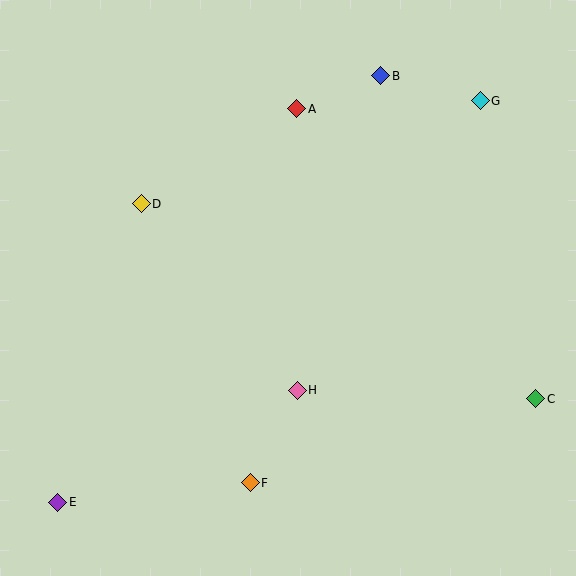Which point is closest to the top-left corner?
Point D is closest to the top-left corner.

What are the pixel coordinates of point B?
Point B is at (381, 76).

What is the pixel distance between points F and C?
The distance between F and C is 298 pixels.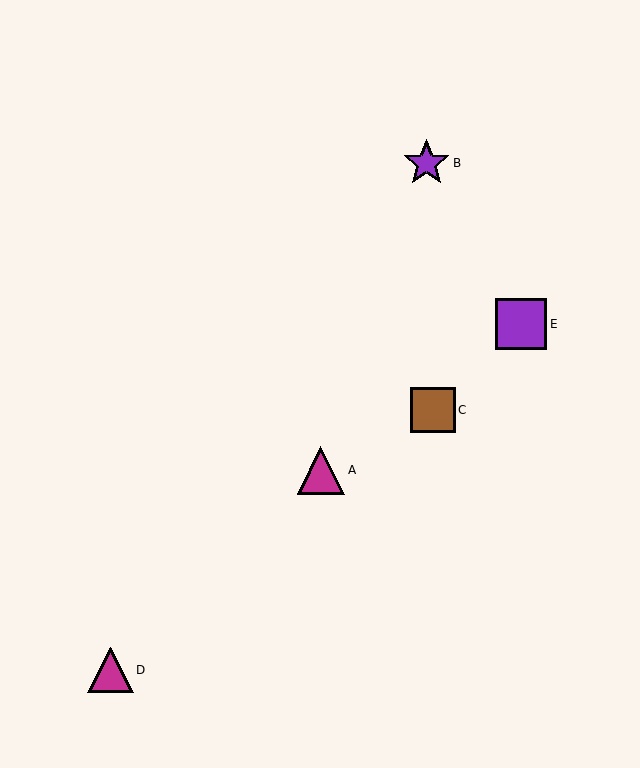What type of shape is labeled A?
Shape A is a magenta triangle.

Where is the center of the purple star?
The center of the purple star is at (427, 163).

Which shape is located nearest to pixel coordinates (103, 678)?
The magenta triangle (labeled D) at (110, 670) is nearest to that location.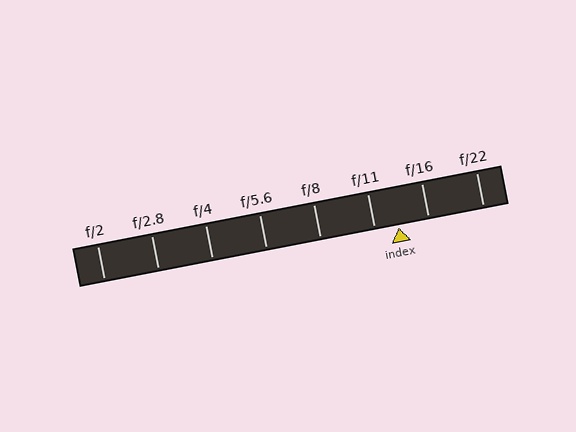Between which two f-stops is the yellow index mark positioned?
The index mark is between f/11 and f/16.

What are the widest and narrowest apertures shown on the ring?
The widest aperture shown is f/2 and the narrowest is f/22.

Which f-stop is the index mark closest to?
The index mark is closest to f/11.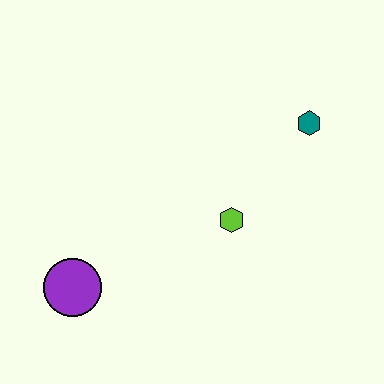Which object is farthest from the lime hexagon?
The purple circle is farthest from the lime hexagon.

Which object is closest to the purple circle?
The lime hexagon is closest to the purple circle.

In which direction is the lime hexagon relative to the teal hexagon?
The lime hexagon is below the teal hexagon.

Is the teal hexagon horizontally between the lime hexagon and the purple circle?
No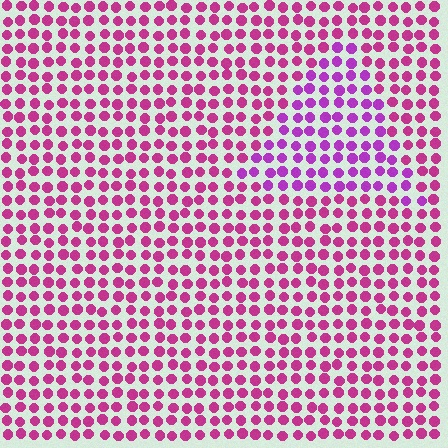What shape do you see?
I see a triangle.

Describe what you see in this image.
The image is filled with small magenta elements in a uniform arrangement. A triangle-shaped region is visible where the elements are tinted to a slightly different hue, forming a subtle color boundary.